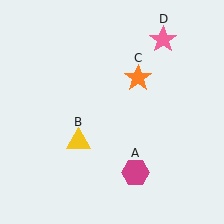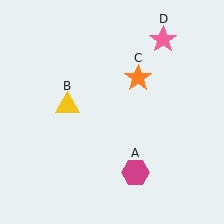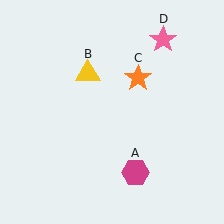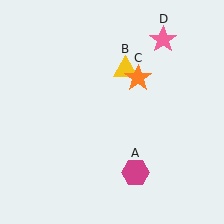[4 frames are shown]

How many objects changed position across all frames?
1 object changed position: yellow triangle (object B).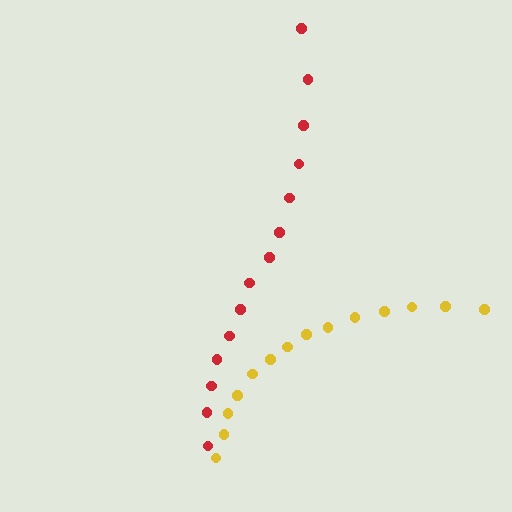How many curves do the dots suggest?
There are 2 distinct paths.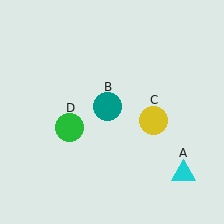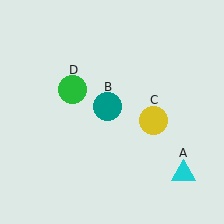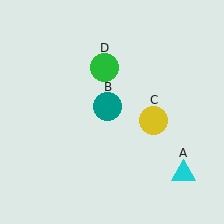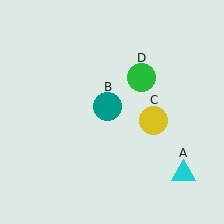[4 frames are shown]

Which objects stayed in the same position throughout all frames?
Cyan triangle (object A) and teal circle (object B) and yellow circle (object C) remained stationary.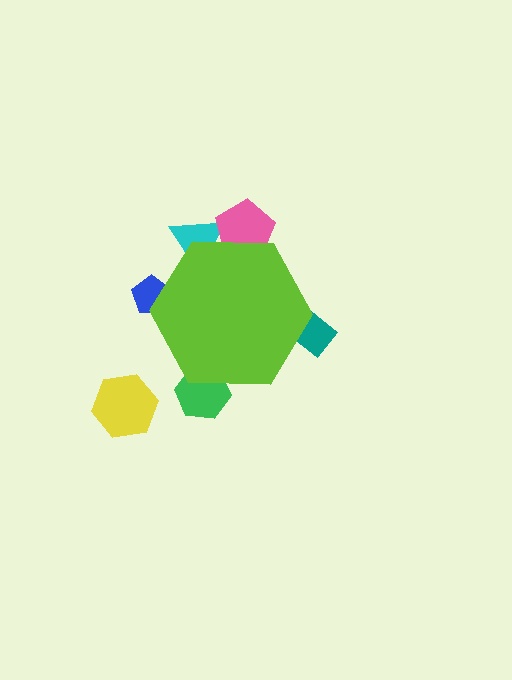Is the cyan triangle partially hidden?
Yes, the cyan triangle is partially hidden behind the lime hexagon.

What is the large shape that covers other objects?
A lime hexagon.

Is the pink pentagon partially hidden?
Yes, the pink pentagon is partially hidden behind the lime hexagon.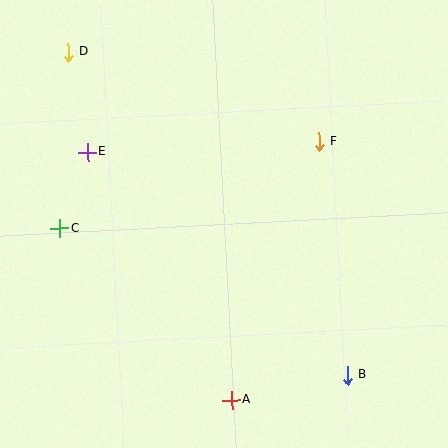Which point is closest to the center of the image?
Point F at (319, 142) is closest to the center.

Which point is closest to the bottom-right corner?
Point B is closest to the bottom-right corner.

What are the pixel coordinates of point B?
Point B is at (347, 375).